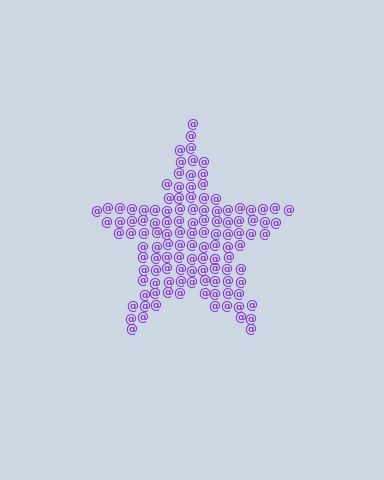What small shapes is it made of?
It is made of small at signs.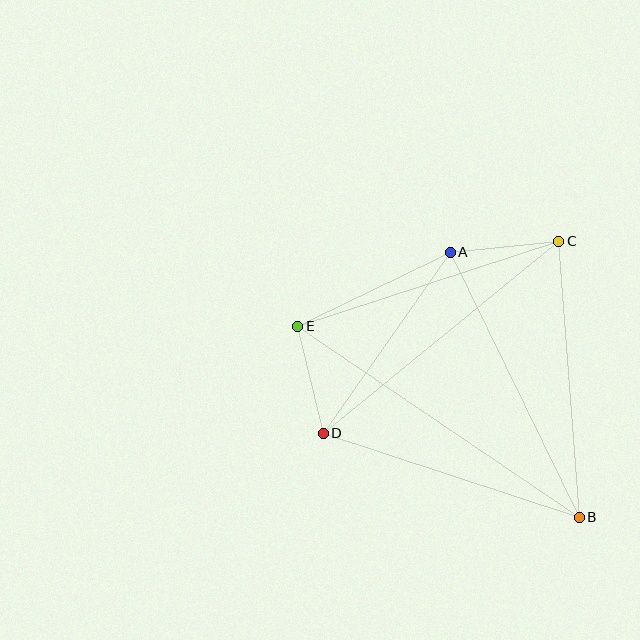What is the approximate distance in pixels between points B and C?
The distance between B and C is approximately 277 pixels.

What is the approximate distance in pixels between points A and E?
The distance between A and E is approximately 170 pixels.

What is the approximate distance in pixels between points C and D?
The distance between C and D is approximately 304 pixels.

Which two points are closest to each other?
Points A and C are closest to each other.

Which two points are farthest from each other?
Points B and E are farthest from each other.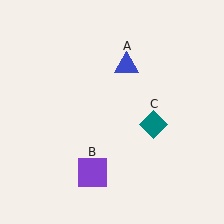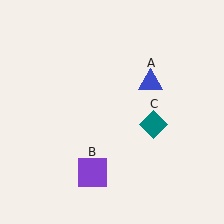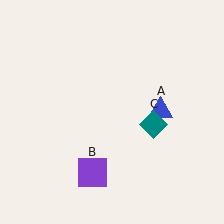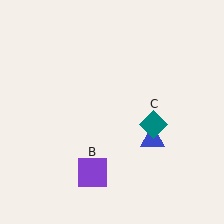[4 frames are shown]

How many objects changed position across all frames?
1 object changed position: blue triangle (object A).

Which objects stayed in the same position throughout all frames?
Purple square (object B) and teal diamond (object C) remained stationary.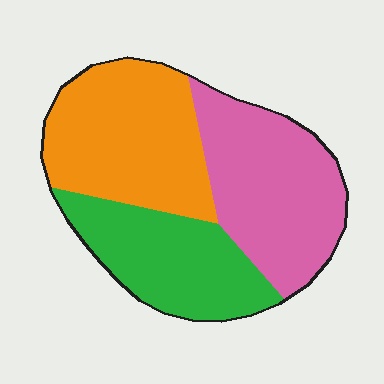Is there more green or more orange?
Orange.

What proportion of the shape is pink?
Pink takes up between a third and a half of the shape.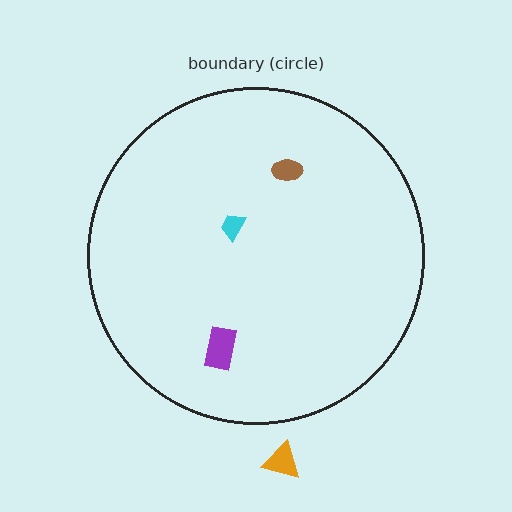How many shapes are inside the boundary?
3 inside, 1 outside.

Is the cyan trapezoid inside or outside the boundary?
Inside.